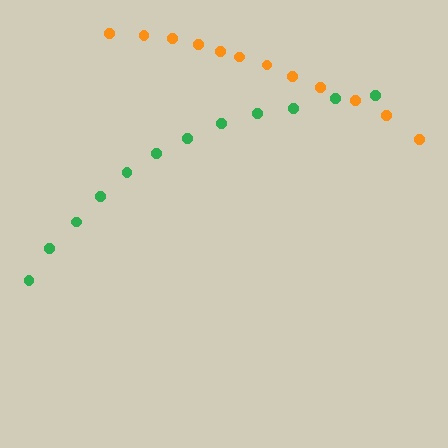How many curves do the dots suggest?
There are 2 distinct paths.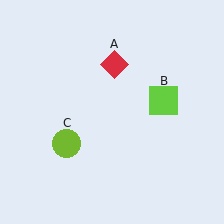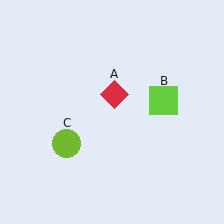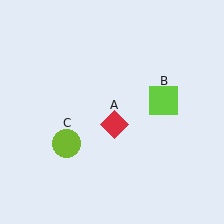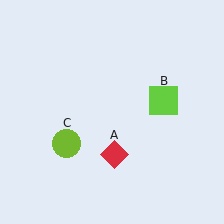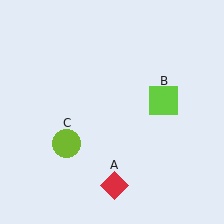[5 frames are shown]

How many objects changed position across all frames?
1 object changed position: red diamond (object A).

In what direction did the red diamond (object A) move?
The red diamond (object A) moved down.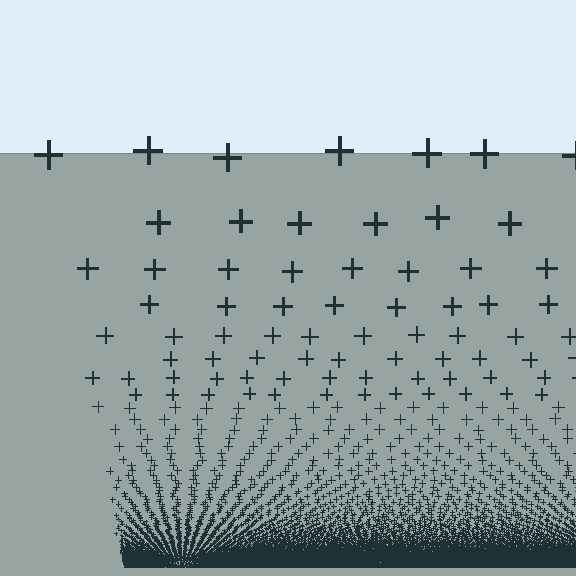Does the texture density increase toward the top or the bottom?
Density increases toward the bottom.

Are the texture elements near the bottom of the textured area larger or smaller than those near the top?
Smaller. The gradient is inverted — elements near the bottom are smaller and denser.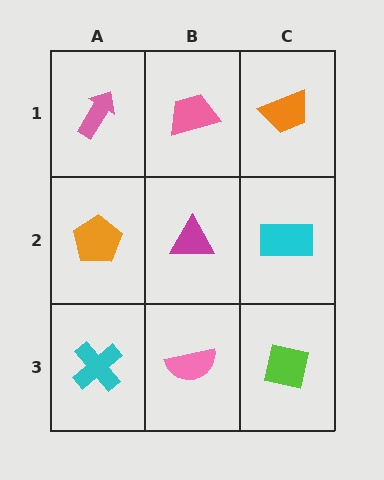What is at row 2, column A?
An orange pentagon.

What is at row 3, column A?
A cyan cross.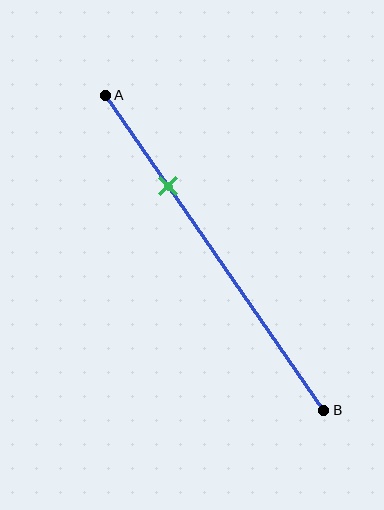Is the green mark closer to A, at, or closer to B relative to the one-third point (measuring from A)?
The green mark is closer to point A than the one-third point of segment AB.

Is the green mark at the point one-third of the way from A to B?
No, the mark is at about 30% from A, not at the 33% one-third point.